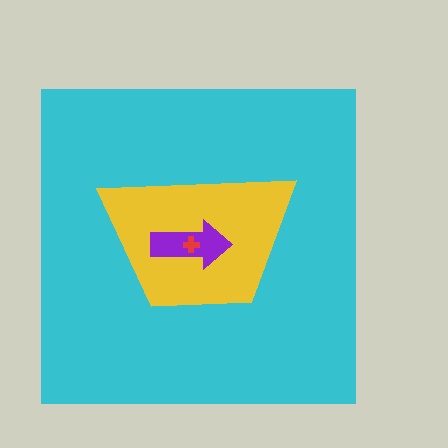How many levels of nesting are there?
4.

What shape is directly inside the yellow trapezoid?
The purple arrow.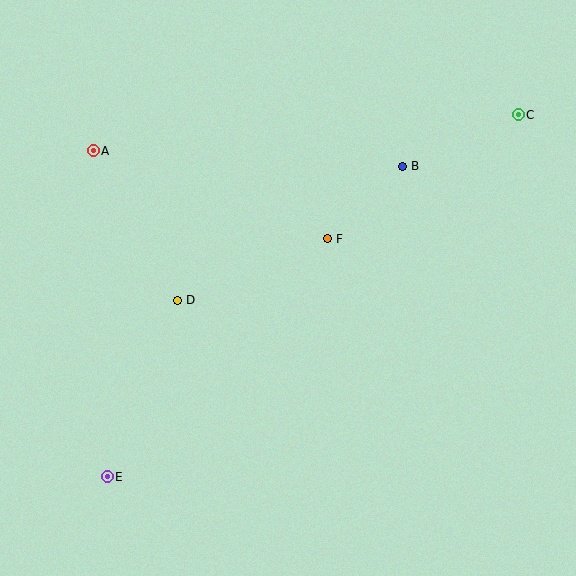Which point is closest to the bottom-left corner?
Point E is closest to the bottom-left corner.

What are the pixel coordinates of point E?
Point E is at (107, 477).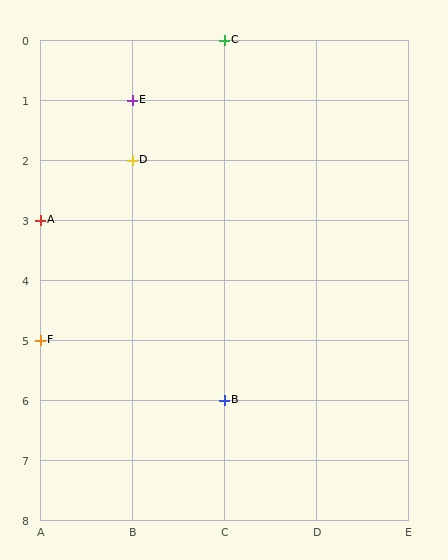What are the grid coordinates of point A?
Point A is at grid coordinates (A, 3).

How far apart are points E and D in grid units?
Points E and D are 1 row apart.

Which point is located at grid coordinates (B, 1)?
Point E is at (B, 1).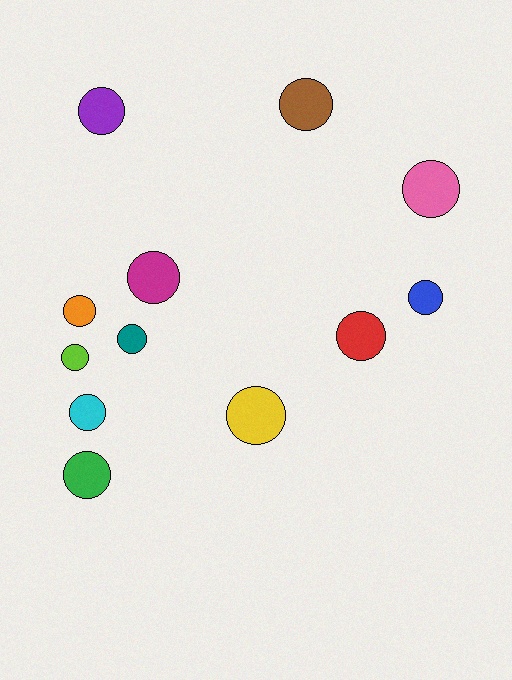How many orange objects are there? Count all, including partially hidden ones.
There is 1 orange object.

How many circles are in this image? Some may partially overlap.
There are 12 circles.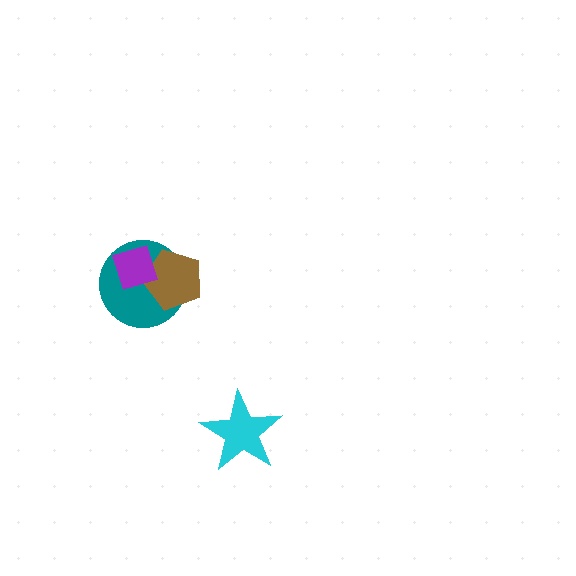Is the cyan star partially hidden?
No, no other shape covers it.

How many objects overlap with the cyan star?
0 objects overlap with the cyan star.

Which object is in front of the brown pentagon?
The purple diamond is in front of the brown pentagon.